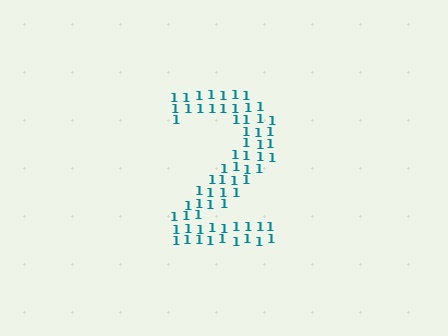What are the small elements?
The small elements are digit 1's.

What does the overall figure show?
The overall figure shows the digit 2.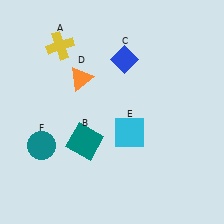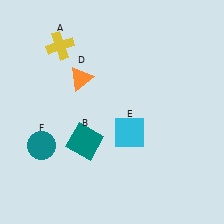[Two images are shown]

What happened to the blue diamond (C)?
The blue diamond (C) was removed in Image 2. It was in the top-right area of Image 1.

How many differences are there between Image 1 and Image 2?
There is 1 difference between the two images.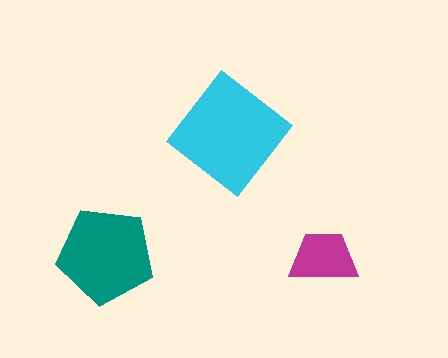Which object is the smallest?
The magenta trapezoid.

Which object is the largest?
The cyan diamond.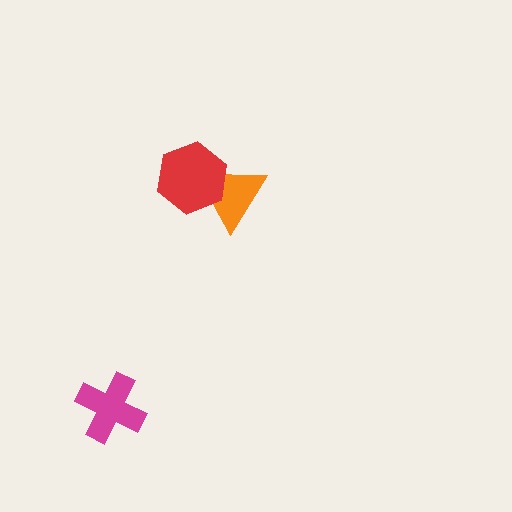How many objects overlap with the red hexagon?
1 object overlaps with the red hexagon.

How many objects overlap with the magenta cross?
0 objects overlap with the magenta cross.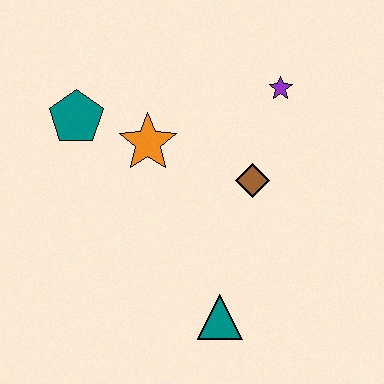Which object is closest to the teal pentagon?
The orange star is closest to the teal pentagon.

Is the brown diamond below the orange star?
Yes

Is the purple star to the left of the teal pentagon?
No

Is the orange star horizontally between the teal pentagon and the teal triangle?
Yes